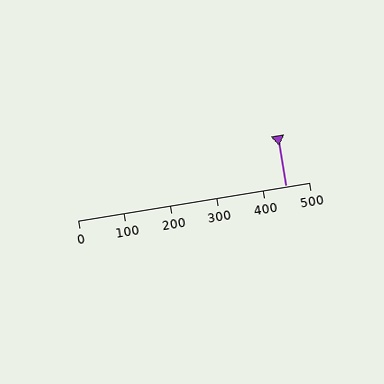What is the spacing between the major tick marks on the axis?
The major ticks are spaced 100 apart.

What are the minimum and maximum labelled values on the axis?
The axis runs from 0 to 500.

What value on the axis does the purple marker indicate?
The marker indicates approximately 450.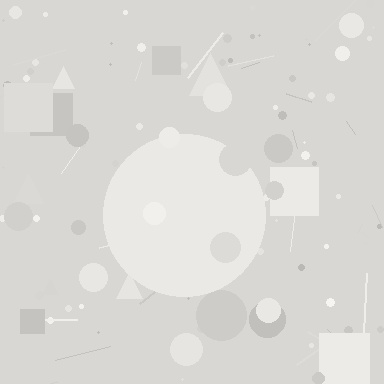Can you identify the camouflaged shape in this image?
The camouflaged shape is a circle.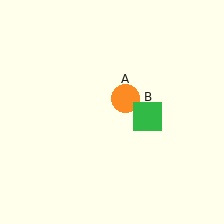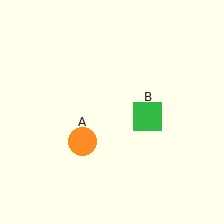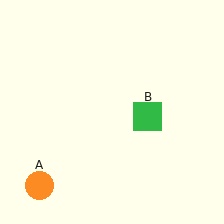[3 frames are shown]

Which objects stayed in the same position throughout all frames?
Green square (object B) remained stationary.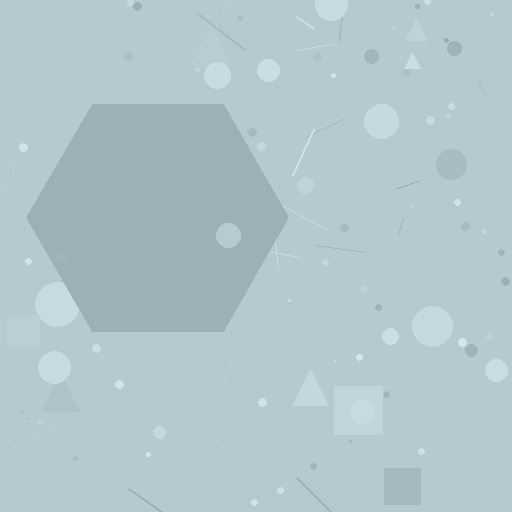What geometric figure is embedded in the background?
A hexagon is embedded in the background.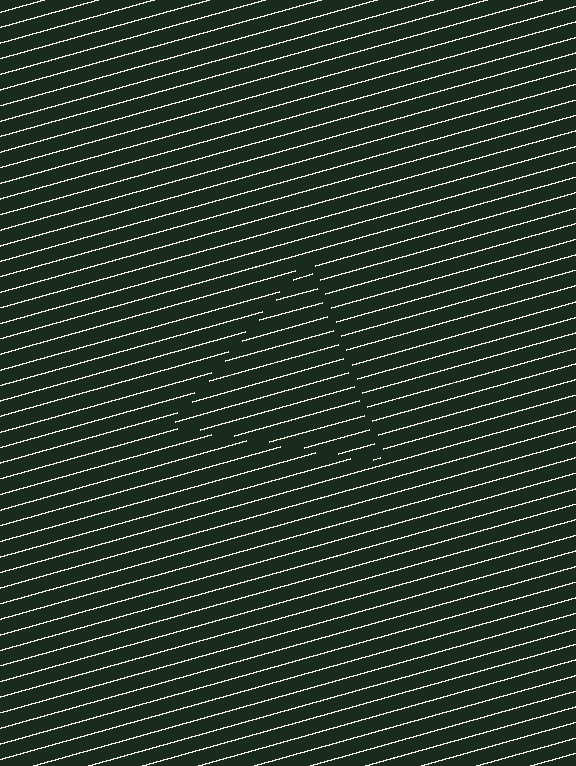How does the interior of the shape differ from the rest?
The interior of the shape contains the same grating, shifted by half a period — the contour is defined by the phase discontinuity where line-ends from the inner and outer gratings abut.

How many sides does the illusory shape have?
3 sides — the line-ends trace a triangle.